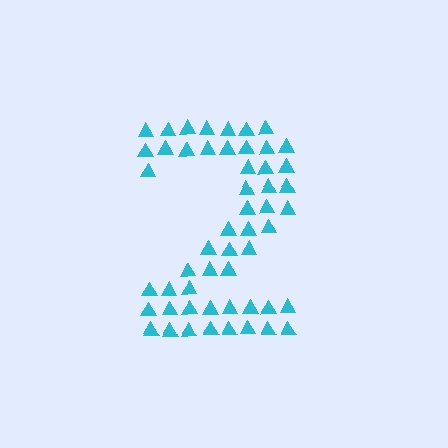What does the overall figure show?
The overall figure shows the digit 2.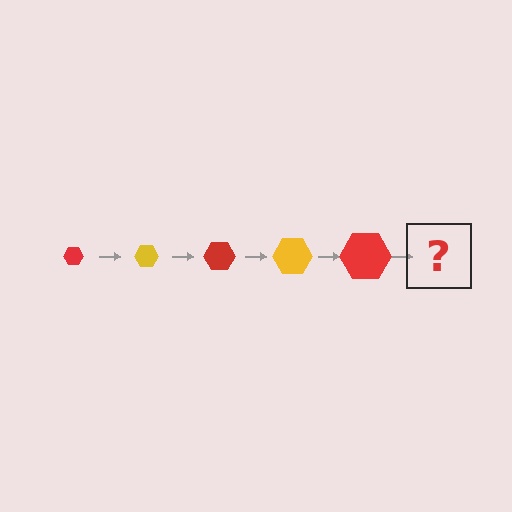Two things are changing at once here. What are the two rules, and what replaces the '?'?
The two rules are that the hexagon grows larger each step and the color cycles through red and yellow. The '?' should be a yellow hexagon, larger than the previous one.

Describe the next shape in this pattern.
It should be a yellow hexagon, larger than the previous one.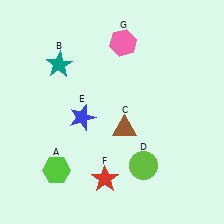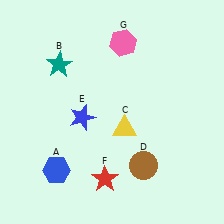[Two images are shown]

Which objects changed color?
A changed from lime to blue. C changed from brown to yellow. D changed from lime to brown.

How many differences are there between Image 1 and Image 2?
There are 3 differences between the two images.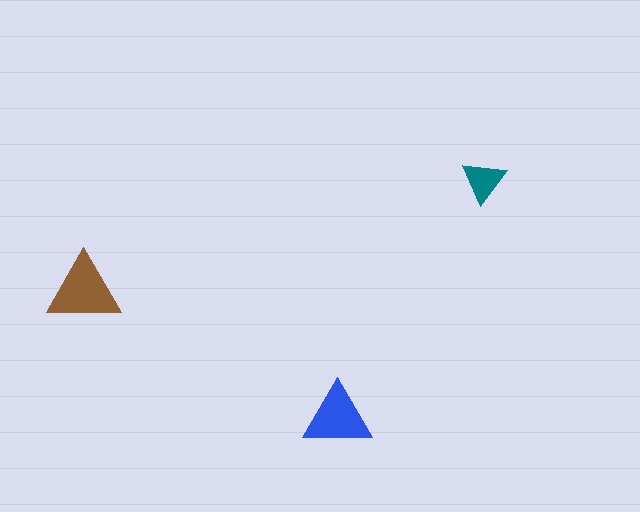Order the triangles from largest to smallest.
the brown one, the blue one, the teal one.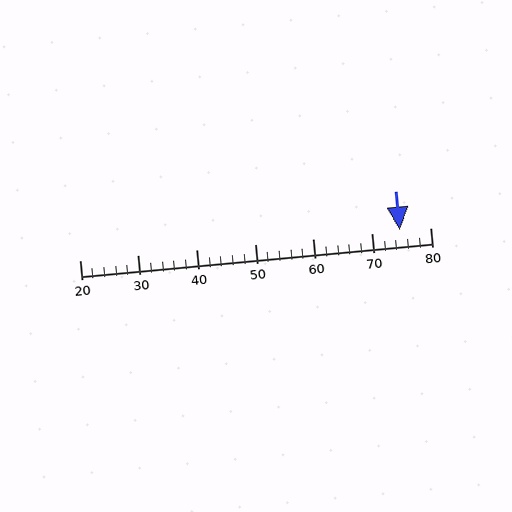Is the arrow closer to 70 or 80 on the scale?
The arrow is closer to 70.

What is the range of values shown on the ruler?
The ruler shows values from 20 to 80.